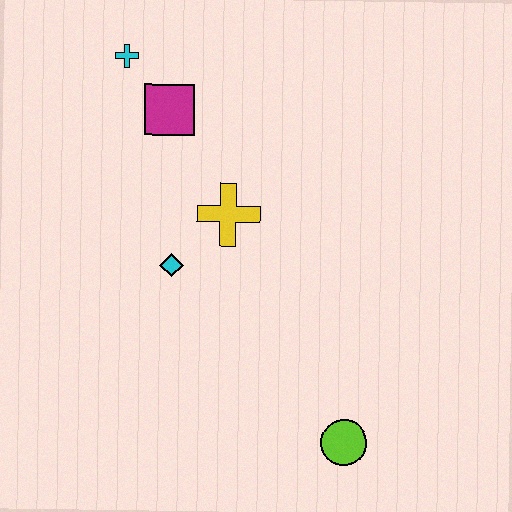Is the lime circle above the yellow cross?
No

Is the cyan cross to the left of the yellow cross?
Yes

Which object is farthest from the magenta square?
The lime circle is farthest from the magenta square.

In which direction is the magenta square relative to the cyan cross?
The magenta square is below the cyan cross.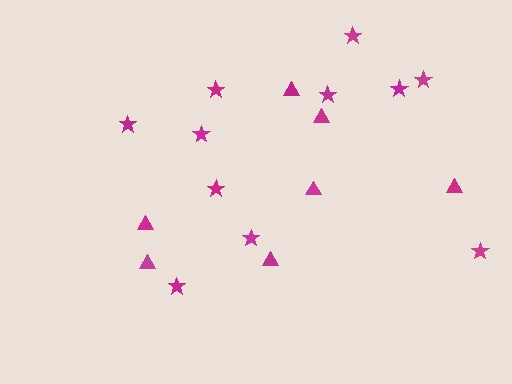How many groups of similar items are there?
There are 2 groups: one group of triangles (7) and one group of stars (11).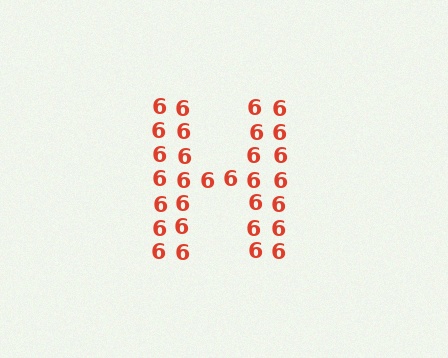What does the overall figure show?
The overall figure shows the letter H.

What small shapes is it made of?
It is made of small digit 6's.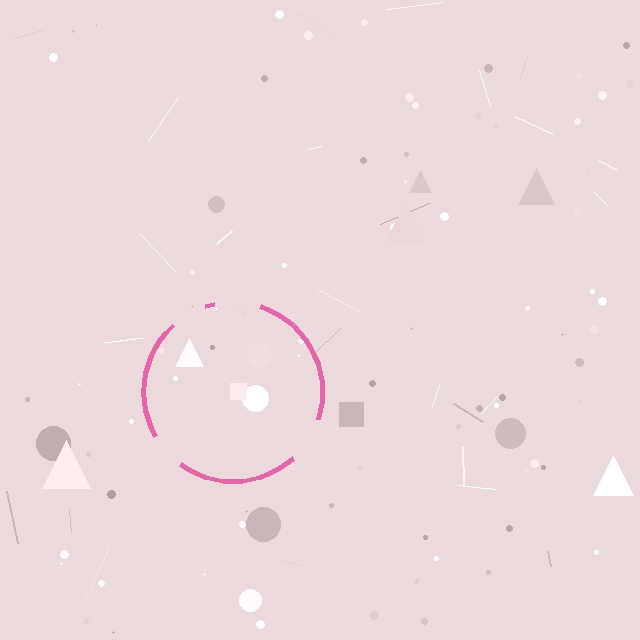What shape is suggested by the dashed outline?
The dashed outline suggests a circle.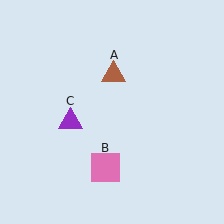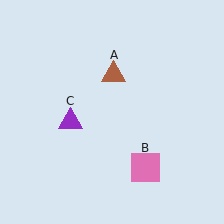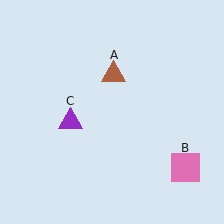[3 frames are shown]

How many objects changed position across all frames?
1 object changed position: pink square (object B).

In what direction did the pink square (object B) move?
The pink square (object B) moved right.